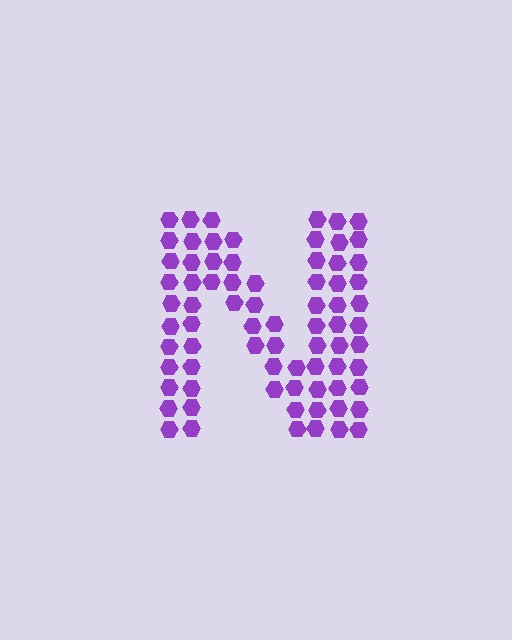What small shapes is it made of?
It is made of small hexagons.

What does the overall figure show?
The overall figure shows the letter N.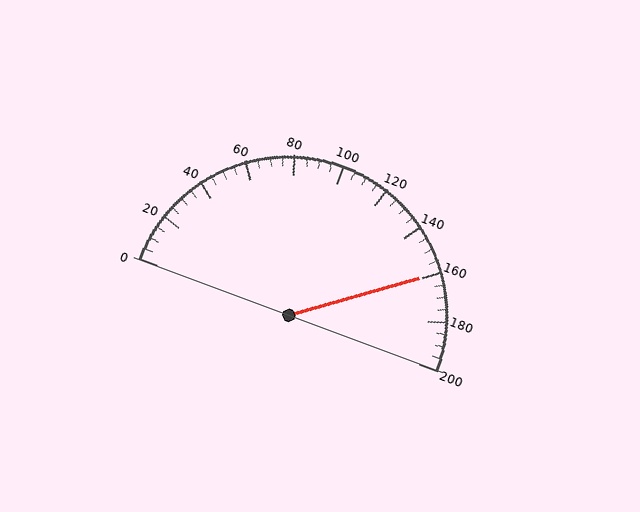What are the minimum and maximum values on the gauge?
The gauge ranges from 0 to 200.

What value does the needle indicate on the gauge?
The needle indicates approximately 160.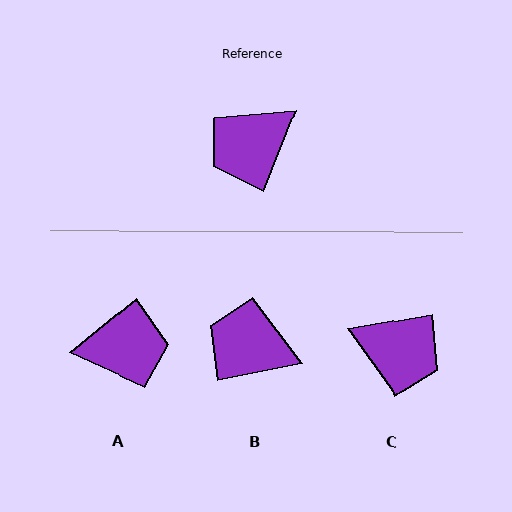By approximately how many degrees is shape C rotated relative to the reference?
Approximately 121 degrees counter-clockwise.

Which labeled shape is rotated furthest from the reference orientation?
A, about 151 degrees away.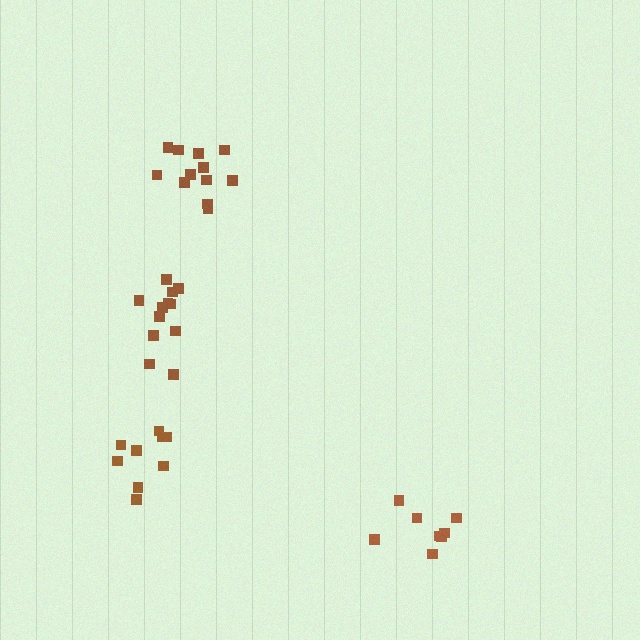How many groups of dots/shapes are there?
There are 4 groups.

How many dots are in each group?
Group 1: 12 dots, Group 2: 8 dots, Group 3: 12 dots, Group 4: 9 dots (41 total).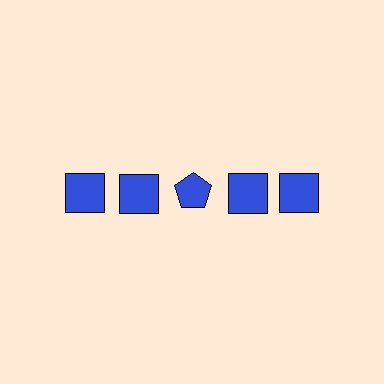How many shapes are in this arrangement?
There are 5 shapes arranged in a grid pattern.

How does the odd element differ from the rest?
It has a different shape: pentagon instead of square.